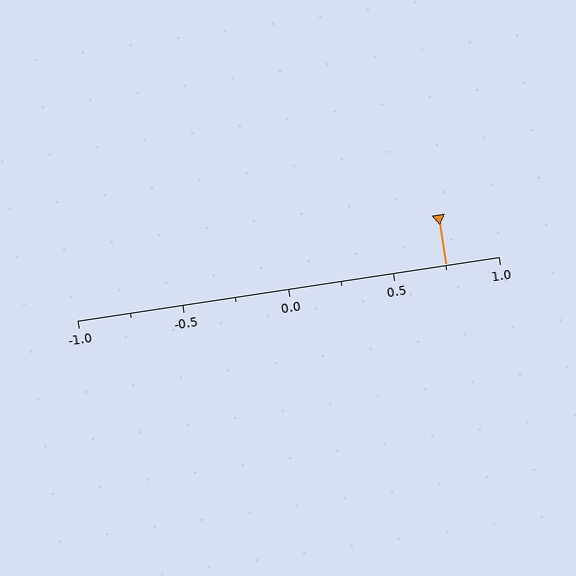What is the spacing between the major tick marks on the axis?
The major ticks are spaced 0.5 apart.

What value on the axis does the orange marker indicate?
The marker indicates approximately 0.75.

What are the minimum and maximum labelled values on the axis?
The axis runs from -1.0 to 1.0.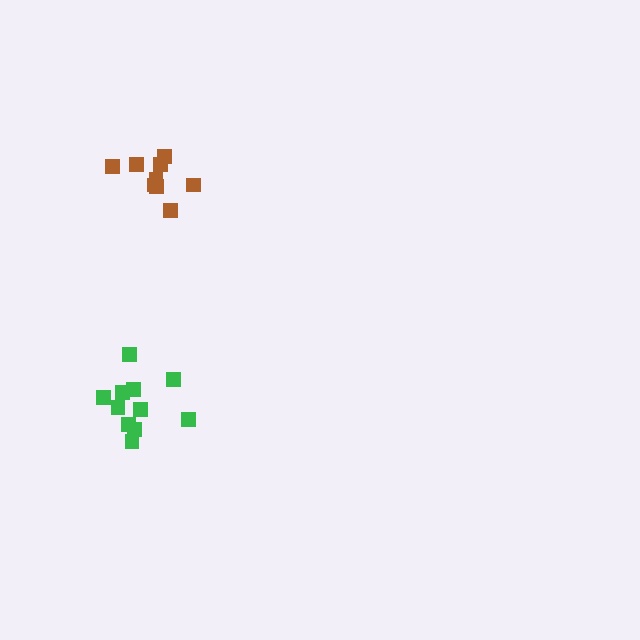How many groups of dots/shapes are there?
There are 2 groups.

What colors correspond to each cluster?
The clusters are colored: green, brown.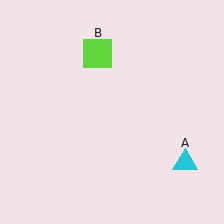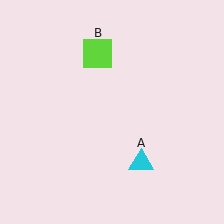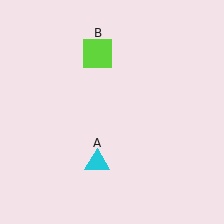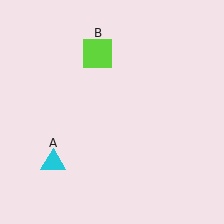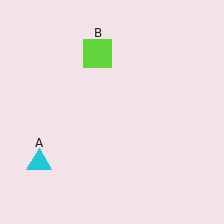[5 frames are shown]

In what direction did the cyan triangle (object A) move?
The cyan triangle (object A) moved left.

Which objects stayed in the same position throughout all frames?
Lime square (object B) remained stationary.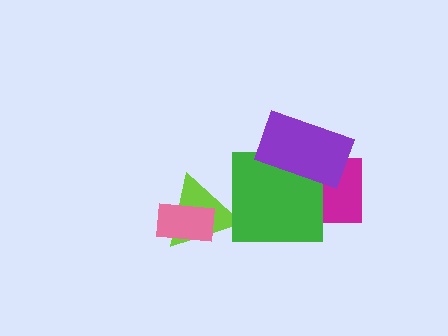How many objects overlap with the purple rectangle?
2 objects overlap with the purple rectangle.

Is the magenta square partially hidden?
Yes, it is partially covered by another shape.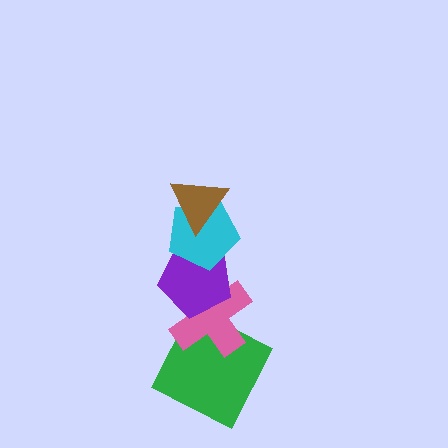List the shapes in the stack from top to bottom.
From top to bottom: the brown triangle, the cyan pentagon, the purple pentagon, the pink cross, the green square.